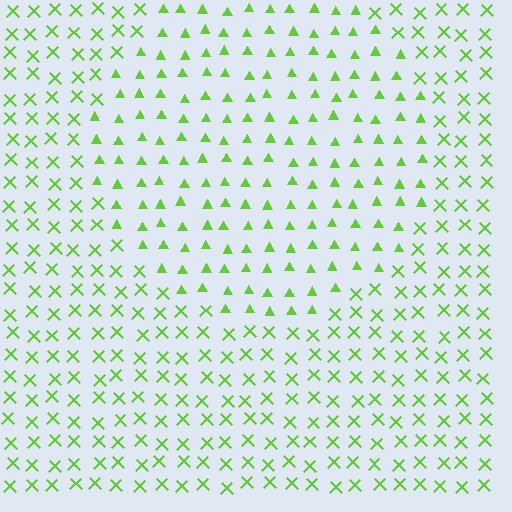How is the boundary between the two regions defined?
The boundary is defined by a change in element shape: triangles inside vs. X marks outside. All elements share the same color and spacing.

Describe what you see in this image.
The image is filled with small lime elements arranged in a uniform grid. A circle-shaped region contains triangles, while the surrounding area contains X marks. The boundary is defined purely by the change in element shape.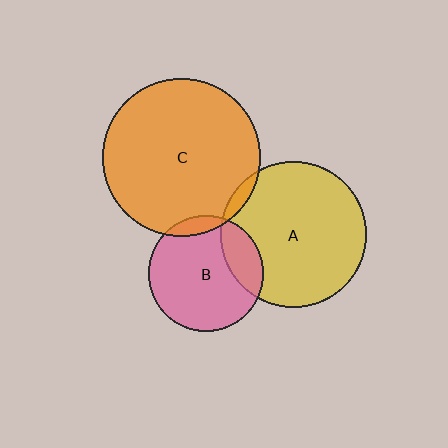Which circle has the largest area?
Circle C (orange).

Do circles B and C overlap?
Yes.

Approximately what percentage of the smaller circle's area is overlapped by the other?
Approximately 10%.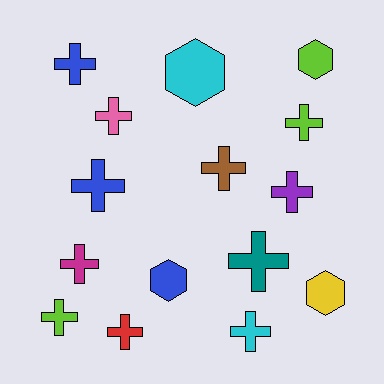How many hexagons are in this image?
There are 4 hexagons.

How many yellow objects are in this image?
There is 1 yellow object.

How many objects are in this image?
There are 15 objects.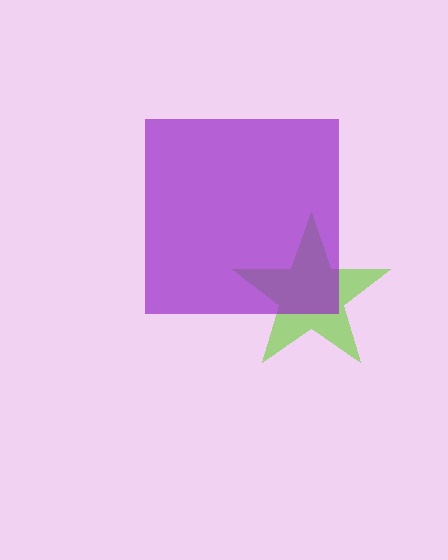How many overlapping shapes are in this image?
There are 2 overlapping shapes in the image.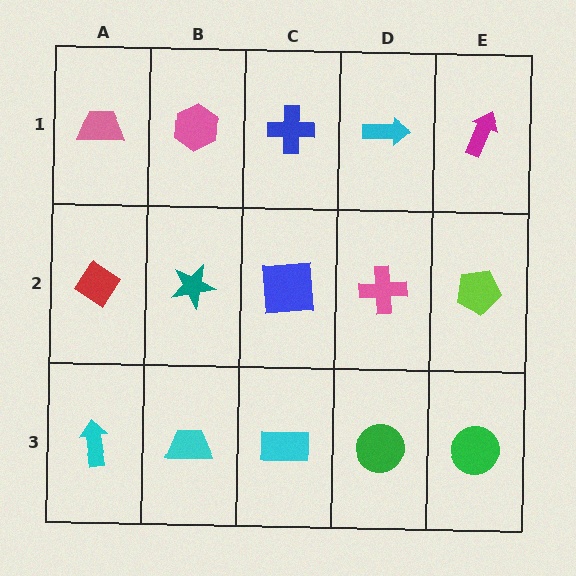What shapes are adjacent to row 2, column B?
A pink hexagon (row 1, column B), a cyan trapezoid (row 3, column B), a red diamond (row 2, column A), a blue square (row 2, column C).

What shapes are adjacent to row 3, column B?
A teal star (row 2, column B), a cyan arrow (row 3, column A), a cyan rectangle (row 3, column C).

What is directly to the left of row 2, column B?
A red diamond.